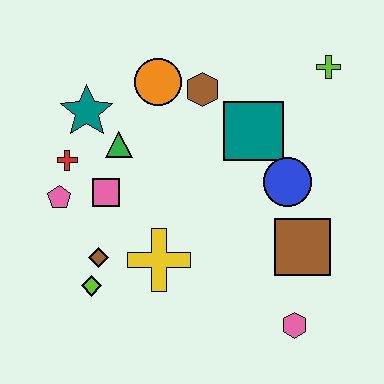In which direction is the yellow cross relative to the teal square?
The yellow cross is below the teal square.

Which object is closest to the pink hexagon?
The brown square is closest to the pink hexagon.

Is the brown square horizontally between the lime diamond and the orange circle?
No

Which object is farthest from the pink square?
The lime cross is farthest from the pink square.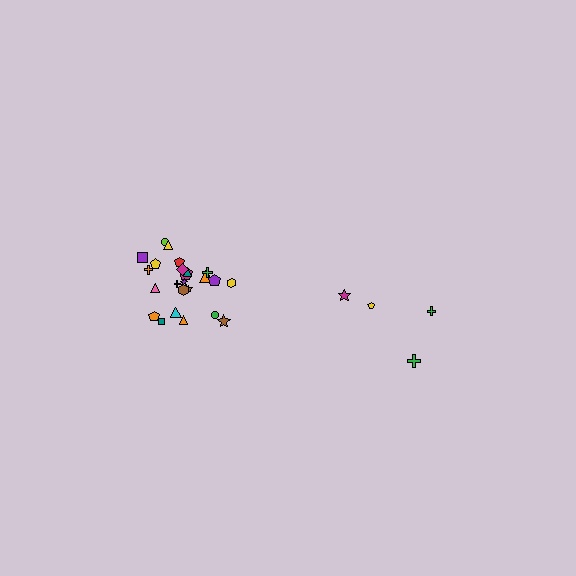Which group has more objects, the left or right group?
The left group.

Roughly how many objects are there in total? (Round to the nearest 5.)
Roughly 30 objects in total.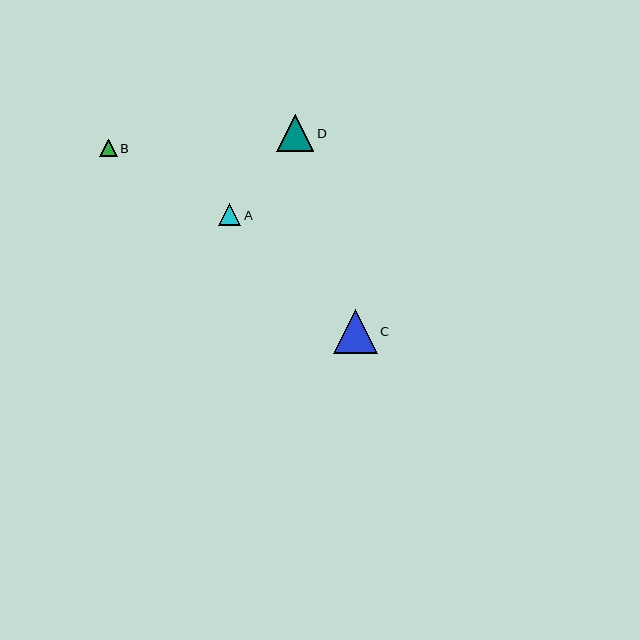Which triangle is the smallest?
Triangle B is the smallest with a size of approximately 18 pixels.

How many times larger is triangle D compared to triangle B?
Triangle D is approximately 2.1 times the size of triangle B.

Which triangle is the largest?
Triangle C is the largest with a size of approximately 44 pixels.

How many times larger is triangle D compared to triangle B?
Triangle D is approximately 2.1 times the size of triangle B.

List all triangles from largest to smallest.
From largest to smallest: C, D, A, B.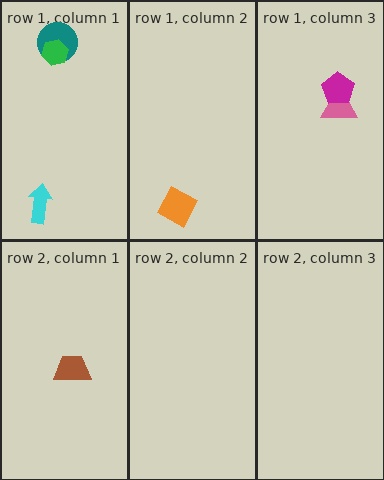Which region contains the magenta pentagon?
The row 1, column 3 region.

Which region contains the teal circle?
The row 1, column 1 region.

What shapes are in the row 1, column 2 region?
The orange diamond.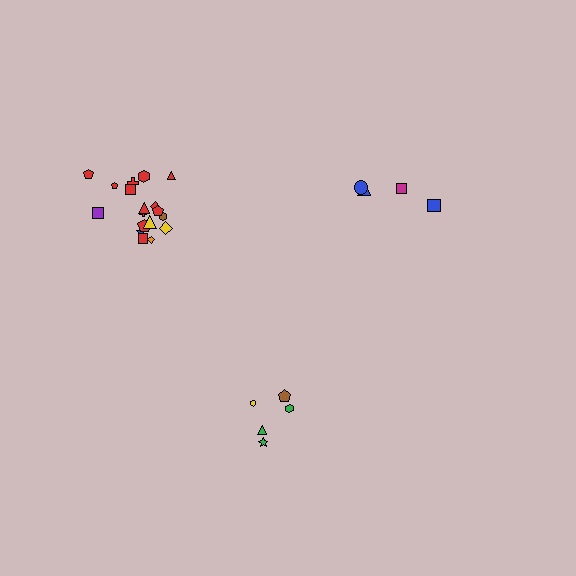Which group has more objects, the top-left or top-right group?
The top-left group.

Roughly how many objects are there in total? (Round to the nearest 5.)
Roughly 25 objects in total.